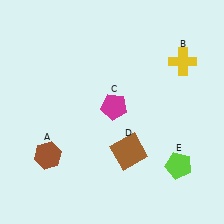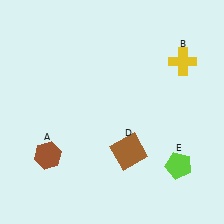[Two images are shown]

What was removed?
The magenta pentagon (C) was removed in Image 2.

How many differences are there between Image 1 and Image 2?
There is 1 difference between the two images.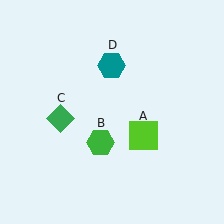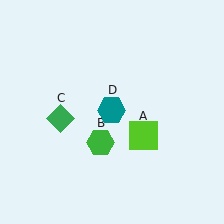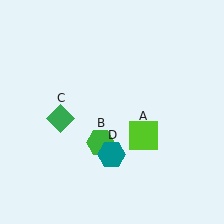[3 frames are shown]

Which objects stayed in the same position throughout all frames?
Lime square (object A) and green hexagon (object B) and green diamond (object C) remained stationary.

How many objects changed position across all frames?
1 object changed position: teal hexagon (object D).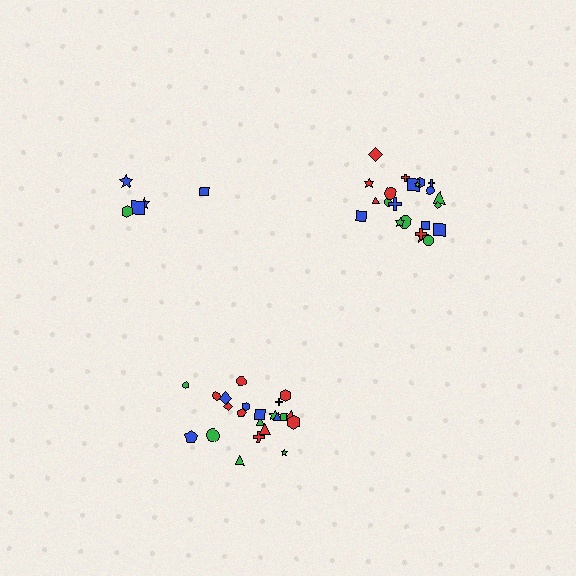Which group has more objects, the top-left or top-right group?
The top-right group.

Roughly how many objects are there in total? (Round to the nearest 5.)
Roughly 50 objects in total.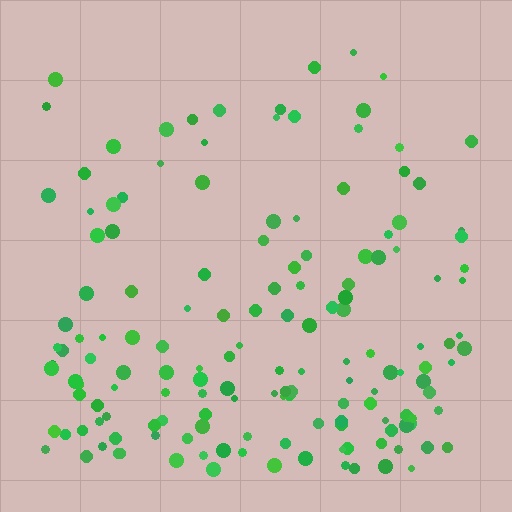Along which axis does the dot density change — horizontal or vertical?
Vertical.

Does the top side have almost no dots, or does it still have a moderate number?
Still a moderate number, just noticeably fewer than the bottom.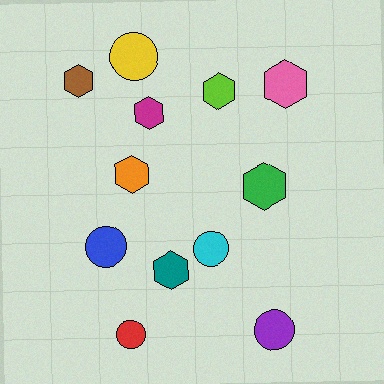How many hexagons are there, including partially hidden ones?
There are 7 hexagons.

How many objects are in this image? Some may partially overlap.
There are 12 objects.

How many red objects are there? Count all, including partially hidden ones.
There is 1 red object.